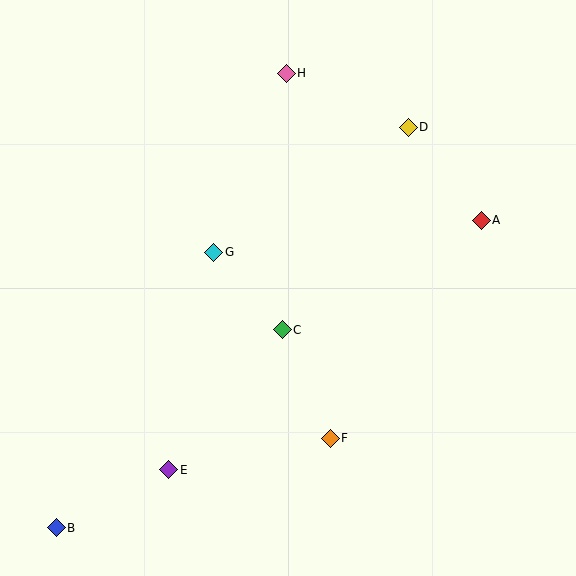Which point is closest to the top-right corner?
Point D is closest to the top-right corner.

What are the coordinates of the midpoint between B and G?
The midpoint between B and G is at (135, 390).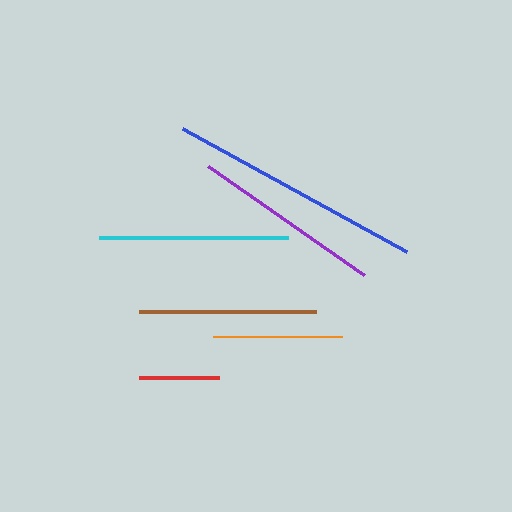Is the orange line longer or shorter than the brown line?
The brown line is longer than the orange line.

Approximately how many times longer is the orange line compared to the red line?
The orange line is approximately 1.6 times the length of the red line.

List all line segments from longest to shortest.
From longest to shortest: blue, purple, cyan, brown, orange, red.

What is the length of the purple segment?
The purple segment is approximately 191 pixels long.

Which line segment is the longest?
The blue line is the longest at approximately 256 pixels.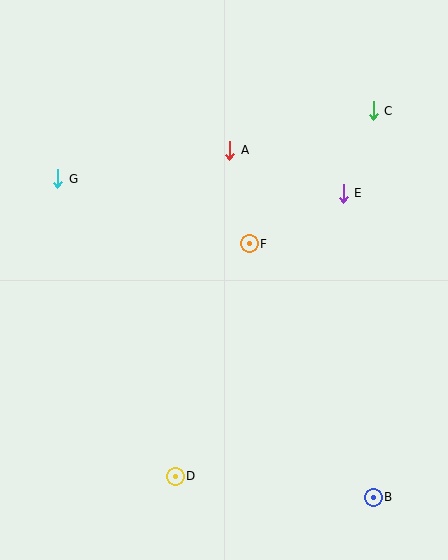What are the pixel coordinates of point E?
Point E is at (343, 193).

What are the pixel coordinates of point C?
Point C is at (373, 111).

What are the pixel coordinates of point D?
Point D is at (175, 476).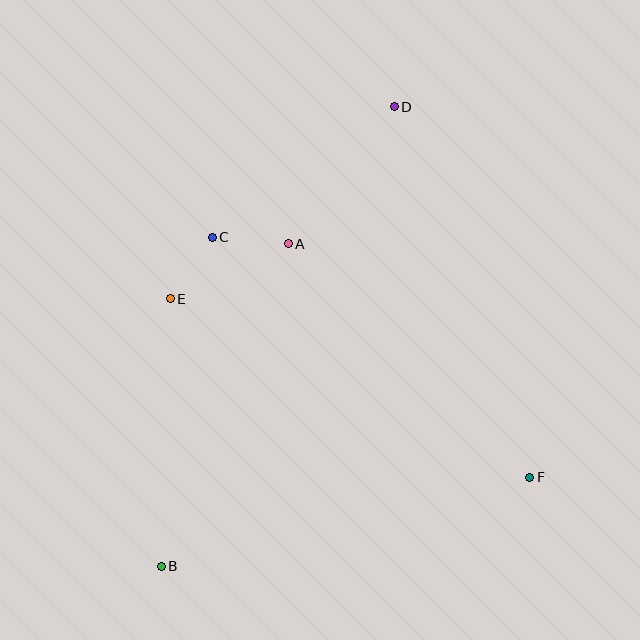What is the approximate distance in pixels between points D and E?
The distance between D and E is approximately 295 pixels.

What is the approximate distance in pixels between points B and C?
The distance between B and C is approximately 333 pixels.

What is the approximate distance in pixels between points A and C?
The distance between A and C is approximately 76 pixels.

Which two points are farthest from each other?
Points B and D are farthest from each other.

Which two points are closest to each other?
Points C and E are closest to each other.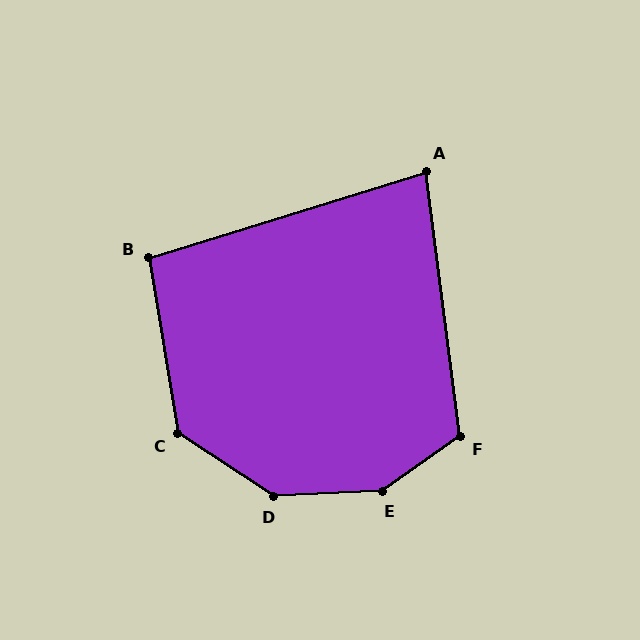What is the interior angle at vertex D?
Approximately 144 degrees (obtuse).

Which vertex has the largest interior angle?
E, at approximately 147 degrees.